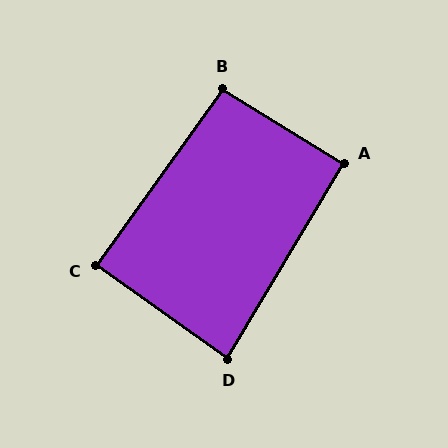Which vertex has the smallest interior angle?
D, at approximately 86 degrees.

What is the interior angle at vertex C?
Approximately 90 degrees (approximately right).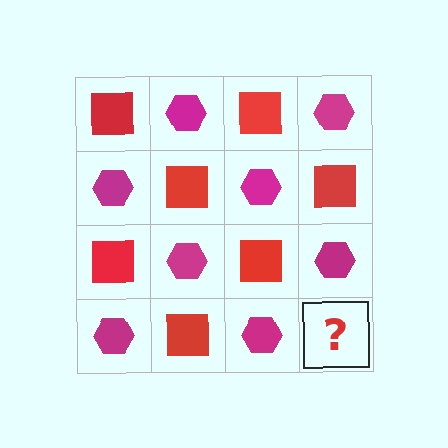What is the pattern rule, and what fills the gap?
The rule is that it alternates red square and magenta hexagon in a checkerboard pattern. The gap should be filled with a red square.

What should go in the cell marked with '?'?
The missing cell should contain a red square.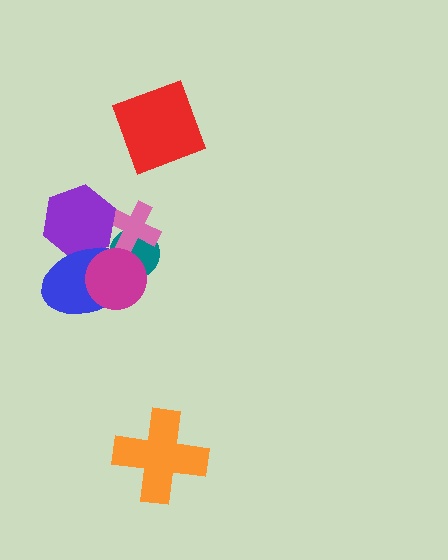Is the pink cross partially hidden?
Yes, it is partially covered by another shape.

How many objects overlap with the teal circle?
3 objects overlap with the teal circle.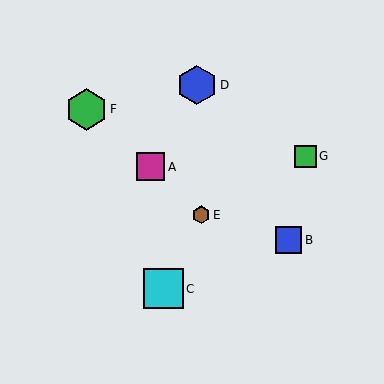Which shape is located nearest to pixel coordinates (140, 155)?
The magenta square (labeled A) at (151, 167) is nearest to that location.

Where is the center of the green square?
The center of the green square is at (305, 156).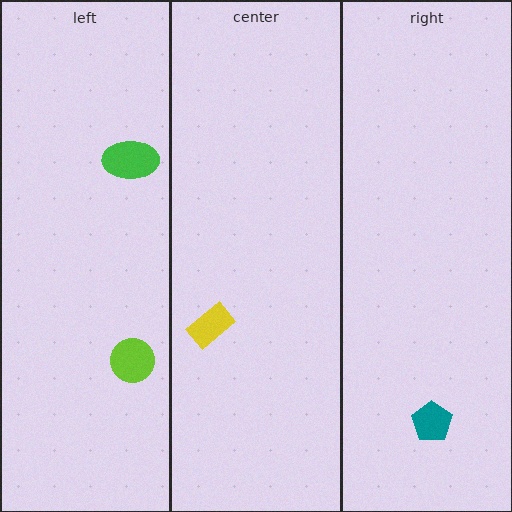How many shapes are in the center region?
1.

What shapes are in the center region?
The yellow rectangle.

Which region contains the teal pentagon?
The right region.